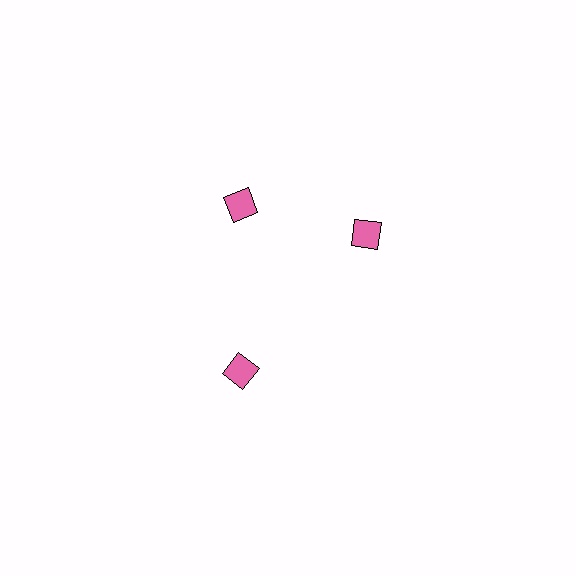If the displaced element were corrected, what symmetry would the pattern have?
It would have 3-fold rotational symmetry — the pattern would map onto itself every 120 degrees.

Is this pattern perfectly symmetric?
No. The 3 pink squares are arranged in a ring, but one element near the 3 o'clock position is rotated out of alignment along the ring, breaking the 3-fold rotational symmetry.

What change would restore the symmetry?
The symmetry would be restored by rotating it back into even spacing with its neighbors so that all 3 squares sit at equal angles and equal distance from the center.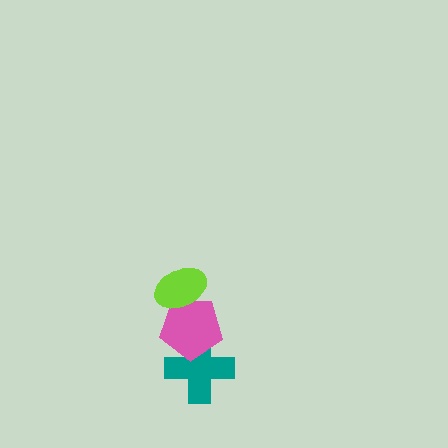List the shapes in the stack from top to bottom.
From top to bottom: the lime ellipse, the pink pentagon, the teal cross.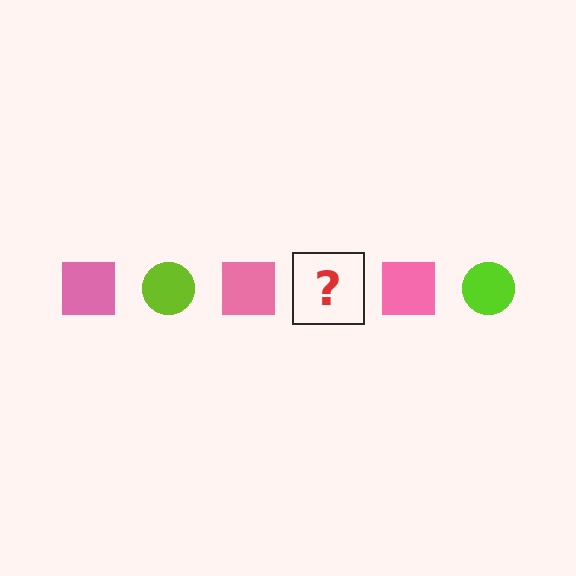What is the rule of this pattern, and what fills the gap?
The rule is that the pattern alternates between pink square and lime circle. The gap should be filled with a lime circle.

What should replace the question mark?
The question mark should be replaced with a lime circle.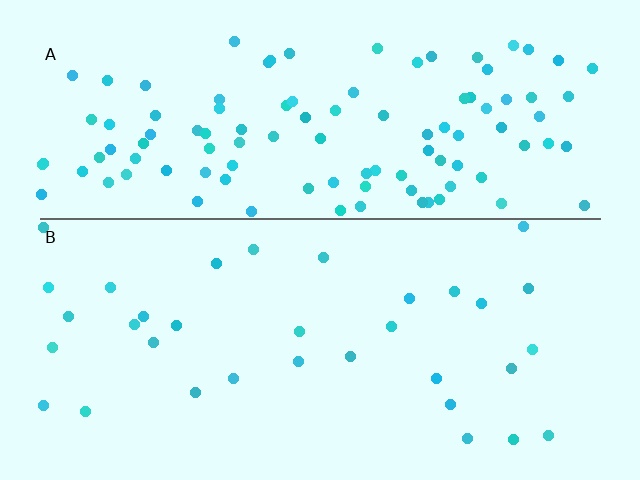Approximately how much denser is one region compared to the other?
Approximately 3.3× — region A over region B.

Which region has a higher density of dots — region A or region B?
A (the top).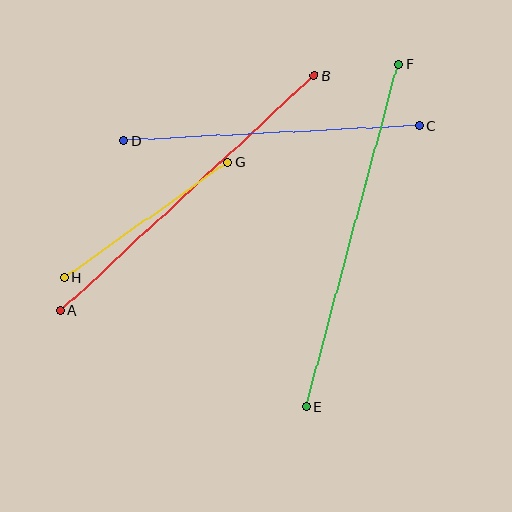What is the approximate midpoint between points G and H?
The midpoint is at approximately (146, 220) pixels.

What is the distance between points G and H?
The distance is approximately 201 pixels.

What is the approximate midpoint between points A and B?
The midpoint is at approximately (187, 193) pixels.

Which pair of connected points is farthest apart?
Points E and F are farthest apart.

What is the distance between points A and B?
The distance is approximately 346 pixels.